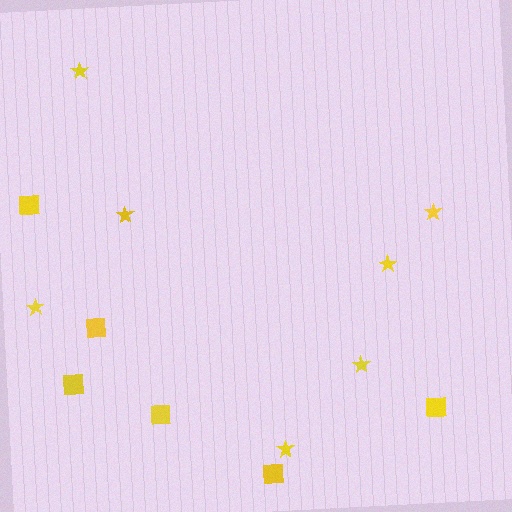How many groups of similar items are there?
There are 2 groups: one group of stars (7) and one group of squares (6).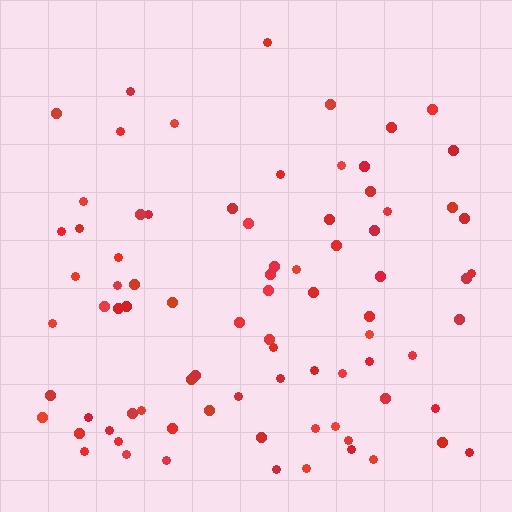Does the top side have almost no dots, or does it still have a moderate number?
Still a moderate number, just noticeably fewer than the bottom.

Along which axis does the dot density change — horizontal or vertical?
Vertical.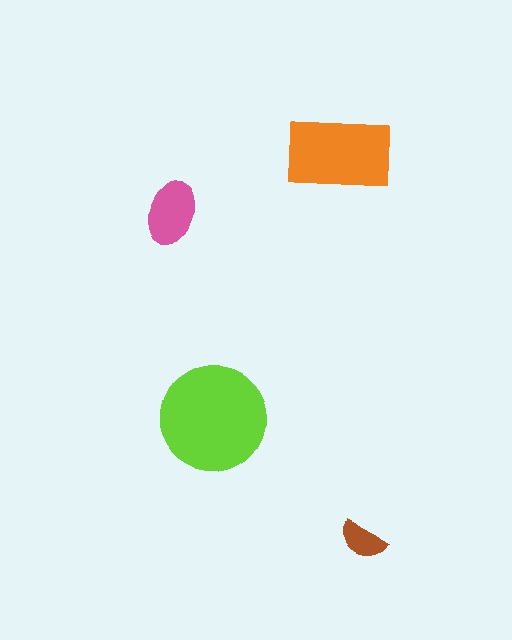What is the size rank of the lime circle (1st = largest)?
1st.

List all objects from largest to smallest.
The lime circle, the orange rectangle, the pink ellipse, the brown semicircle.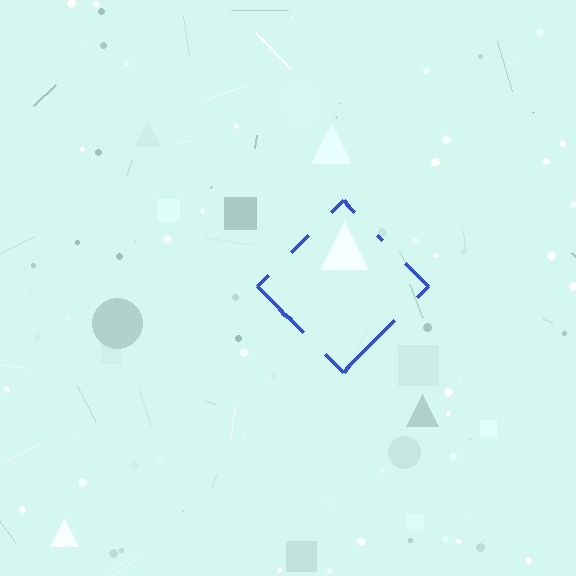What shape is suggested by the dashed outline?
The dashed outline suggests a diamond.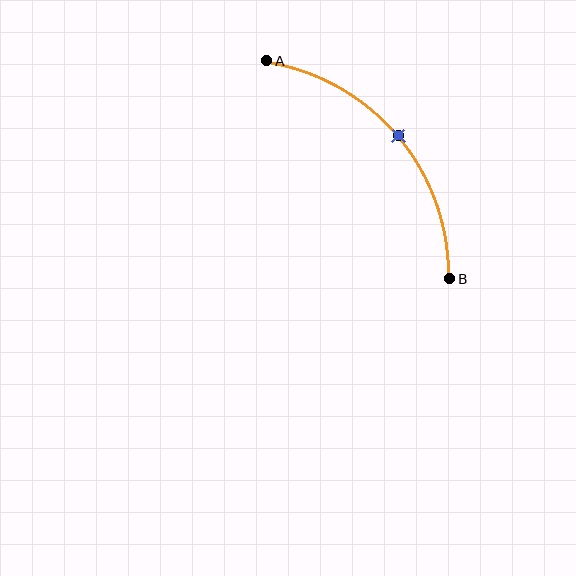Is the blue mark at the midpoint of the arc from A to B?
Yes. The blue mark lies on the arc at equal arc-length from both A and B — it is the arc midpoint.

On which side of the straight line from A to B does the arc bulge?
The arc bulges above and to the right of the straight line connecting A and B.